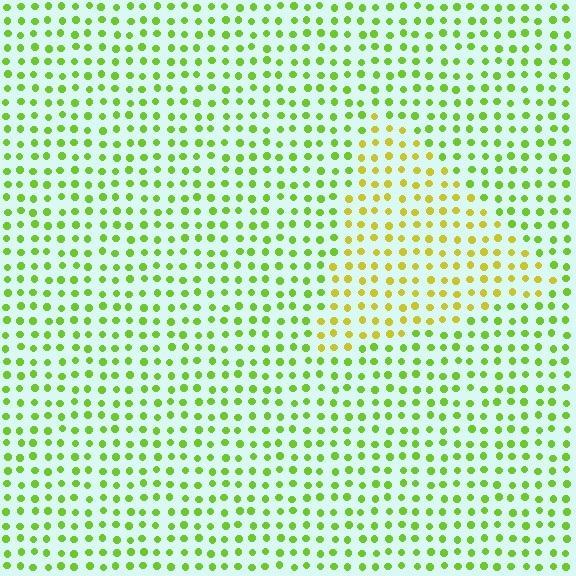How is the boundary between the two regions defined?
The boundary is defined purely by a slight shift in hue (about 35 degrees). Spacing, size, and orientation are identical on both sides.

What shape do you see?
I see a triangle.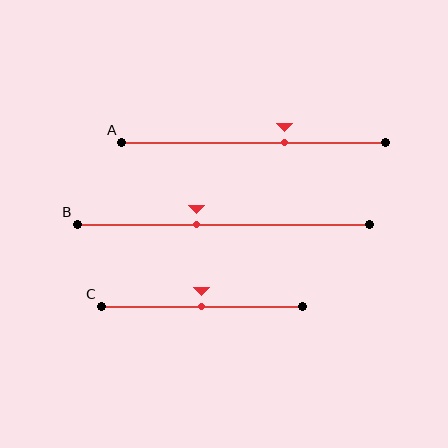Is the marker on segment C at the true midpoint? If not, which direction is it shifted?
Yes, the marker on segment C is at the true midpoint.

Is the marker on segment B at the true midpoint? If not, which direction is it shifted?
No, the marker on segment B is shifted to the left by about 9% of the segment length.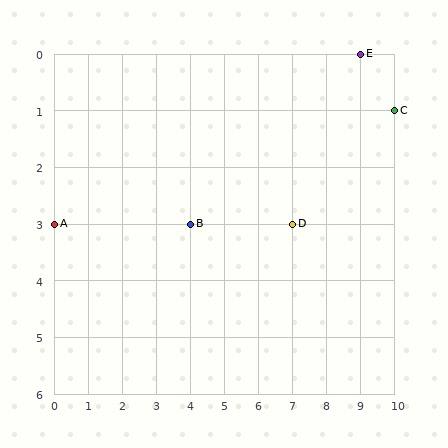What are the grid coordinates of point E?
Point E is at grid coordinates (9, 0).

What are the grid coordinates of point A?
Point A is at grid coordinates (0, 3).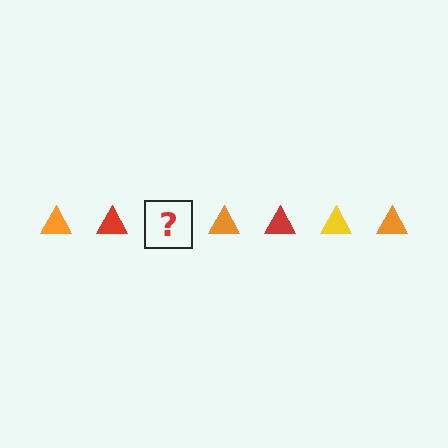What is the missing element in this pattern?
The missing element is a yellow triangle.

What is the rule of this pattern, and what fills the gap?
The rule is that the pattern cycles through orange, red, yellow triangles. The gap should be filled with a yellow triangle.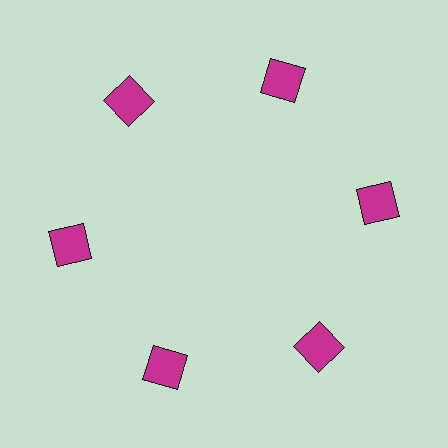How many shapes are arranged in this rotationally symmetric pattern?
There are 6 shapes, arranged in 6 groups of 1.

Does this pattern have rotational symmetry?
Yes, this pattern has 6-fold rotational symmetry. It looks the same after rotating 60 degrees around the center.